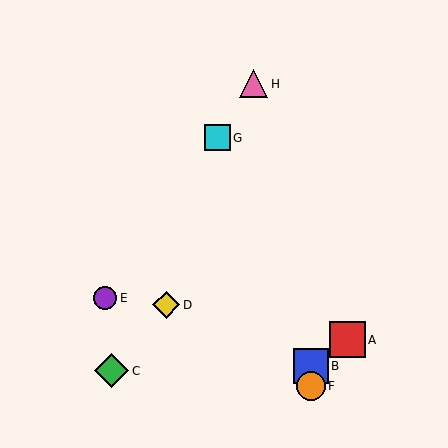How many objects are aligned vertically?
2 objects (B, F) are aligned vertically.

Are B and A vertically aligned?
No, B is at x≈311 and A is at x≈347.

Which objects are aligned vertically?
Objects B, F are aligned vertically.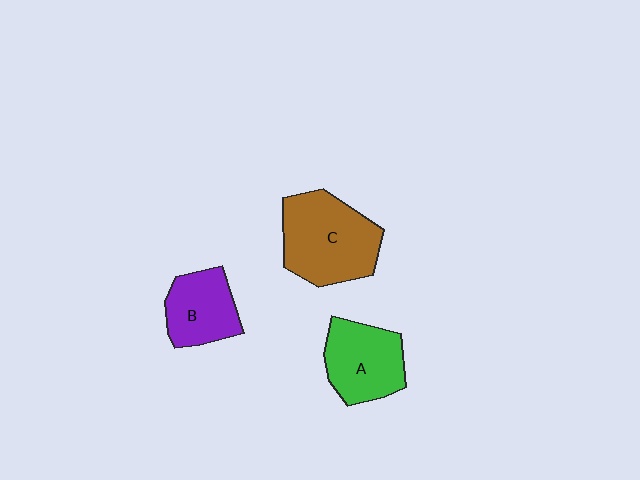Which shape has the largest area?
Shape C (brown).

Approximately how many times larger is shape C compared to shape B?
Approximately 1.6 times.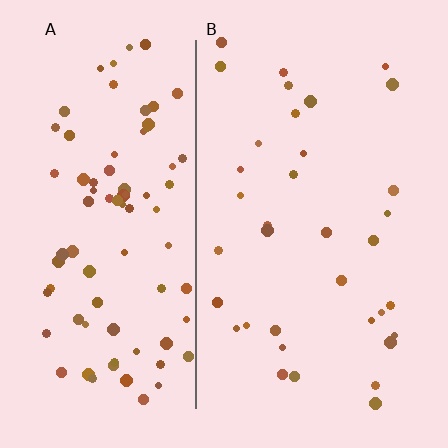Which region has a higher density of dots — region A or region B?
A (the left).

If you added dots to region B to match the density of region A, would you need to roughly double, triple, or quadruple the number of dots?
Approximately double.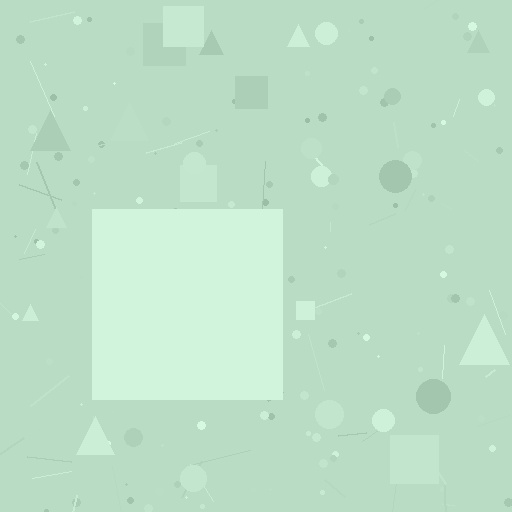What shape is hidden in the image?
A square is hidden in the image.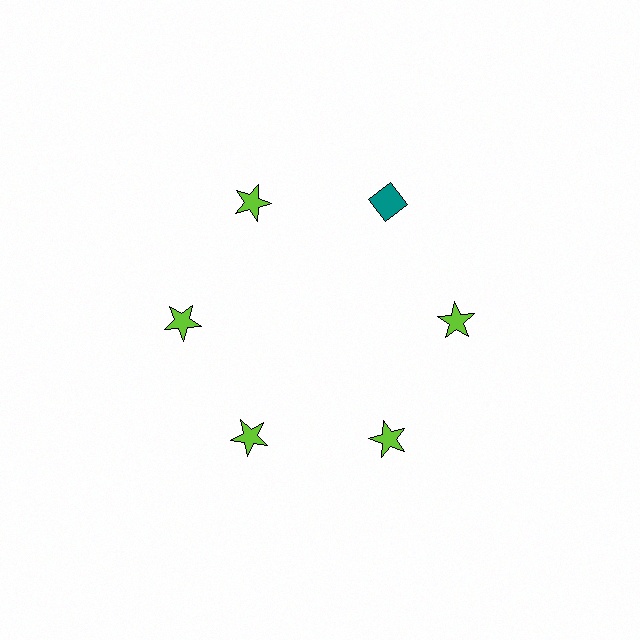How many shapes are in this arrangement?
There are 6 shapes arranged in a ring pattern.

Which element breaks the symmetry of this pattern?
The teal diamond at roughly the 1 o'clock position breaks the symmetry. All other shapes are lime stars.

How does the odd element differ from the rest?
It differs in both color (teal instead of lime) and shape (diamond instead of star).